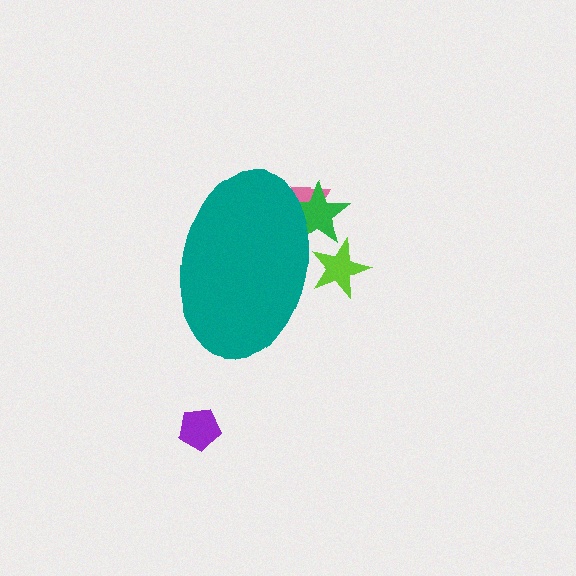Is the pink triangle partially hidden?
Yes, the pink triangle is partially hidden behind the teal ellipse.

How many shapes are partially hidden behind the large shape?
3 shapes are partially hidden.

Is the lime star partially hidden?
Yes, the lime star is partially hidden behind the teal ellipse.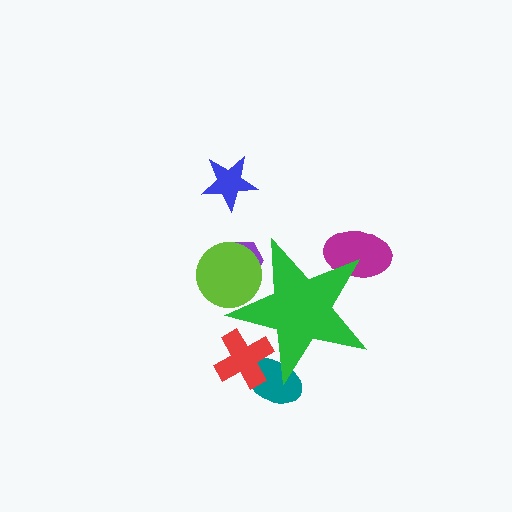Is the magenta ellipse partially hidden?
Yes, the magenta ellipse is partially hidden behind the green star.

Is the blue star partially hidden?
No, the blue star is fully visible.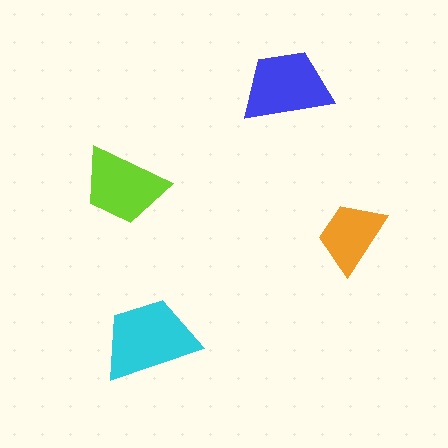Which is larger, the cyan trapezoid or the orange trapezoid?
The cyan one.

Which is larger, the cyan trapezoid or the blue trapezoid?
The cyan one.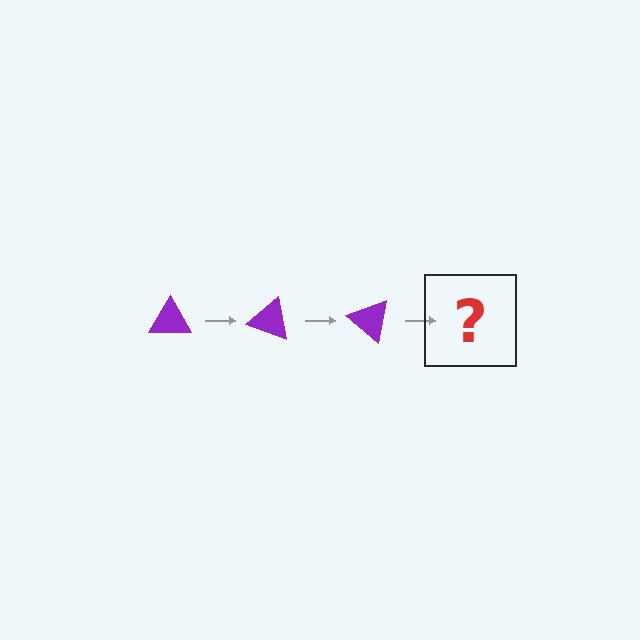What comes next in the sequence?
The next element should be a purple triangle rotated 60 degrees.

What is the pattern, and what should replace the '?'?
The pattern is that the triangle rotates 20 degrees each step. The '?' should be a purple triangle rotated 60 degrees.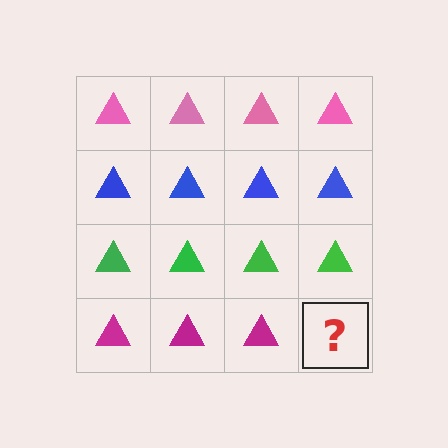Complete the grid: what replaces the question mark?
The question mark should be replaced with a magenta triangle.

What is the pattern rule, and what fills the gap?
The rule is that each row has a consistent color. The gap should be filled with a magenta triangle.